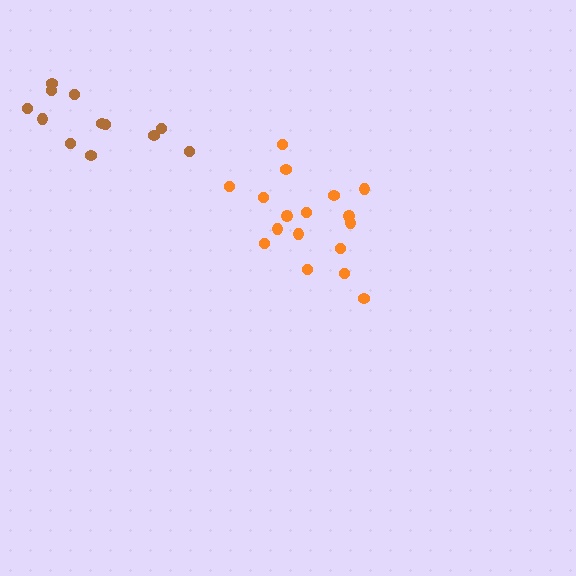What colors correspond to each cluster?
The clusters are colored: orange, brown.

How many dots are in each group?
Group 1: 17 dots, Group 2: 12 dots (29 total).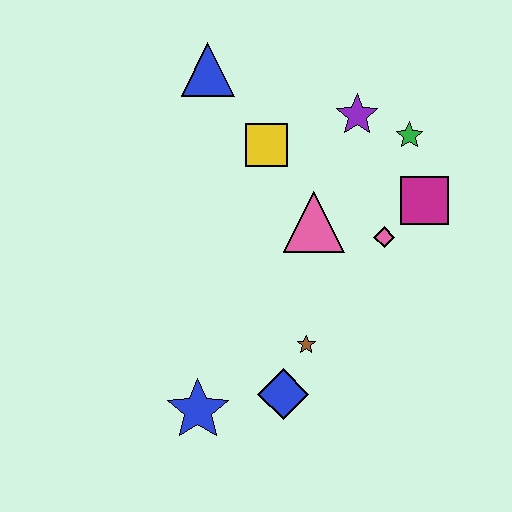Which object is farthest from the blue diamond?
The blue triangle is farthest from the blue diamond.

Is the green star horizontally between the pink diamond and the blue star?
No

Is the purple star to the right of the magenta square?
No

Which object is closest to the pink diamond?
The magenta square is closest to the pink diamond.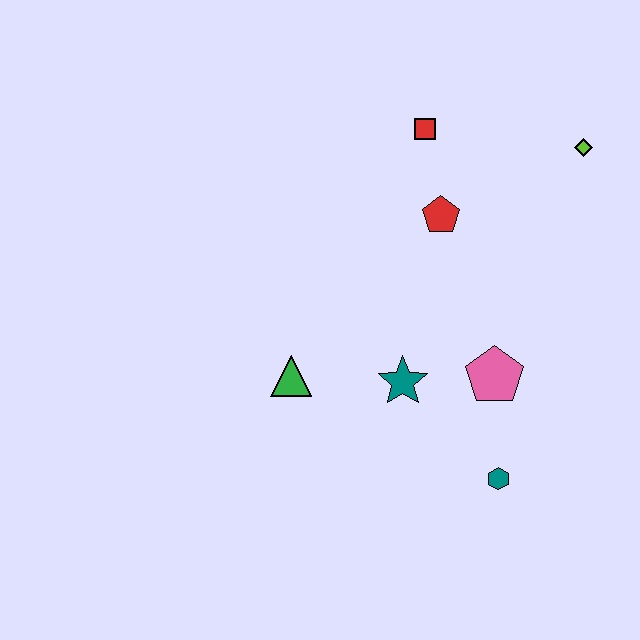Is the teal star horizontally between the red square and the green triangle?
Yes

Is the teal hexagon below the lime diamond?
Yes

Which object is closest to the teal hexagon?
The pink pentagon is closest to the teal hexagon.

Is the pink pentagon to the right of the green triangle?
Yes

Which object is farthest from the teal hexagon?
The red square is farthest from the teal hexagon.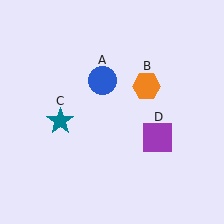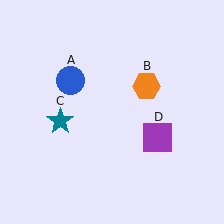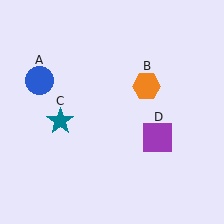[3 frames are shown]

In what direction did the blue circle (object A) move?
The blue circle (object A) moved left.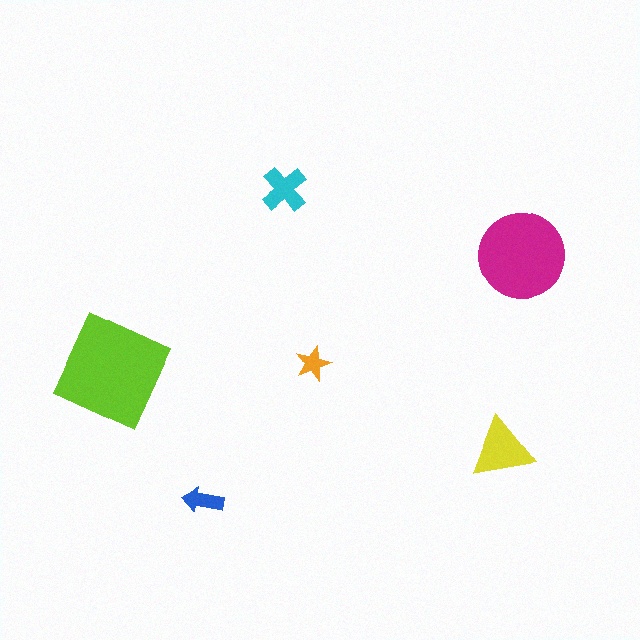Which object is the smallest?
The orange star.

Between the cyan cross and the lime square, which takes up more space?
The lime square.